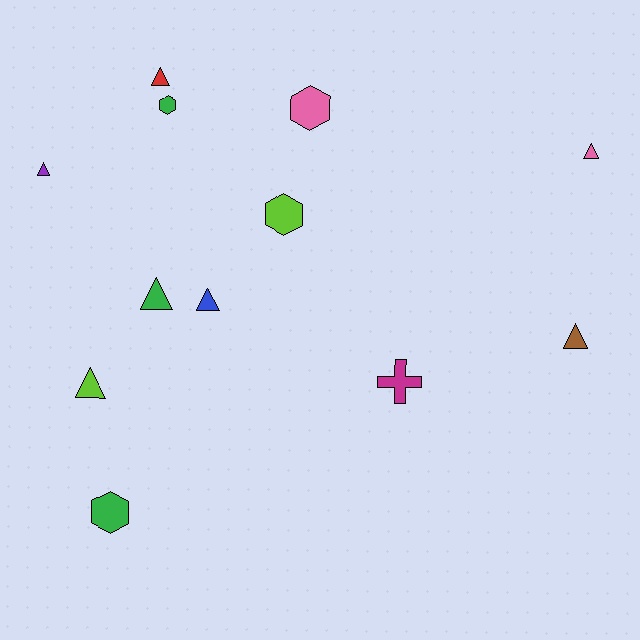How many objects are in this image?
There are 12 objects.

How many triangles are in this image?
There are 7 triangles.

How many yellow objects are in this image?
There are no yellow objects.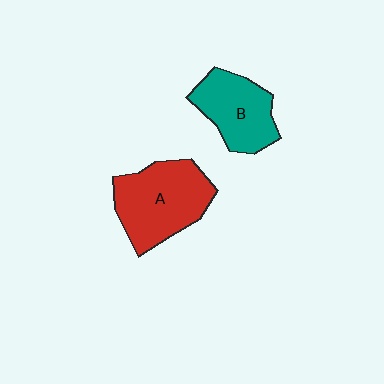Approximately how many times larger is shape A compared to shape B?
Approximately 1.3 times.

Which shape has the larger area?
Shape A (red).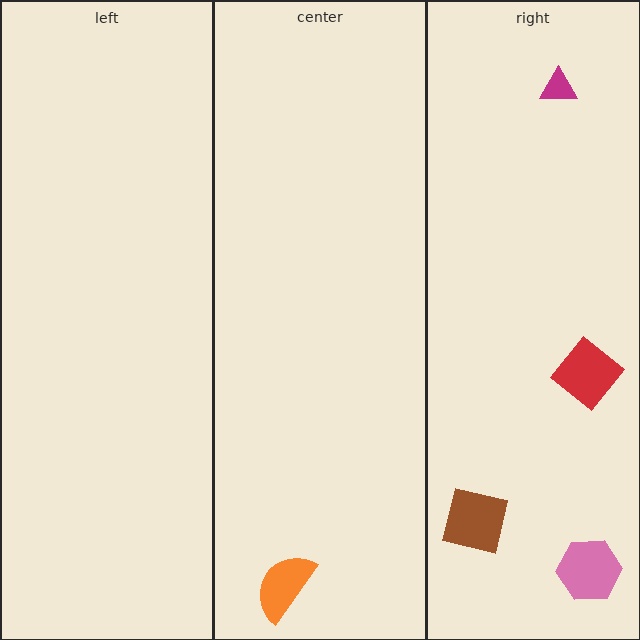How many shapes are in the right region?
4.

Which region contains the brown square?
The right region.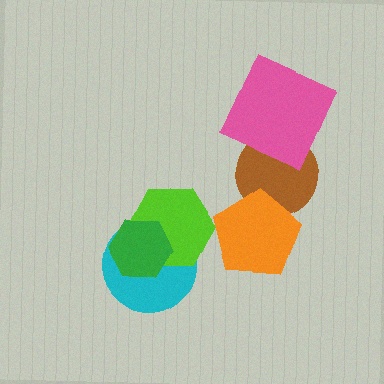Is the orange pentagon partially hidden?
No, no other shape covers it.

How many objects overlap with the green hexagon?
2 objects overlap with the green hexagon.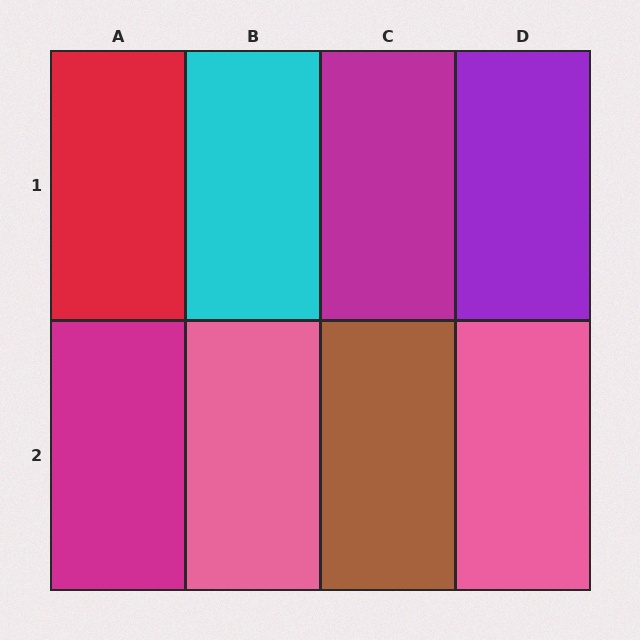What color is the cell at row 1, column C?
Magenta.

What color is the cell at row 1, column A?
Red.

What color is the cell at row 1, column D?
Purple.